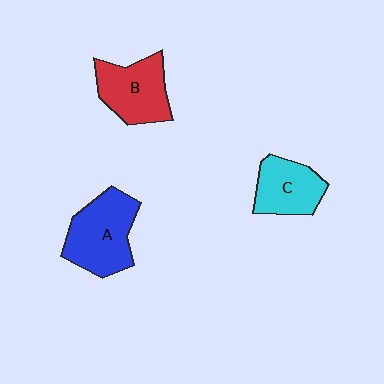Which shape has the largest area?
Shape A (blue).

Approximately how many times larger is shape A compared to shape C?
Approximately 1.4 times.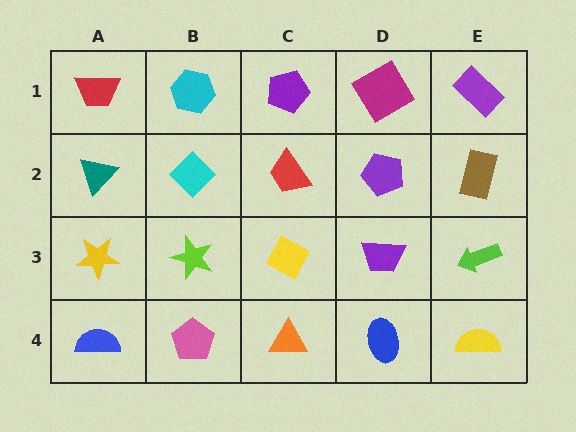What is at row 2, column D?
A purple pentagon.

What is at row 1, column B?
A cyan hexagon.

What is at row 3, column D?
A purple trapezoid.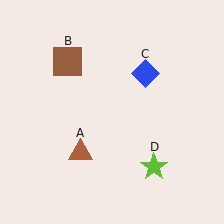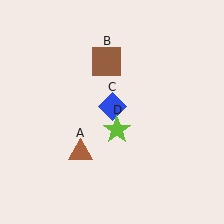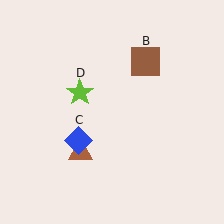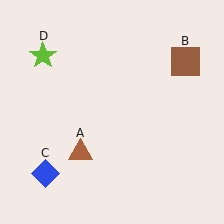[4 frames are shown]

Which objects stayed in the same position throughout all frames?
Brown triangle (object A) remained stationary.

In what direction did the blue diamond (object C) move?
The blue diamond (object C) moved down and to the left.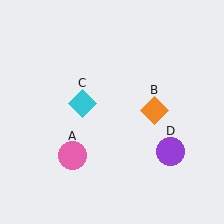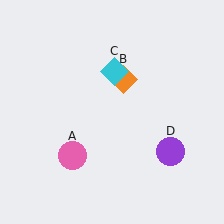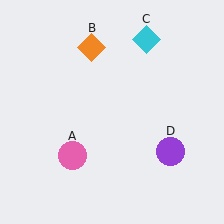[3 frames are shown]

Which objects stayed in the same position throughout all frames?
Pink circle (object A) and purple circle (object D) remained stationary.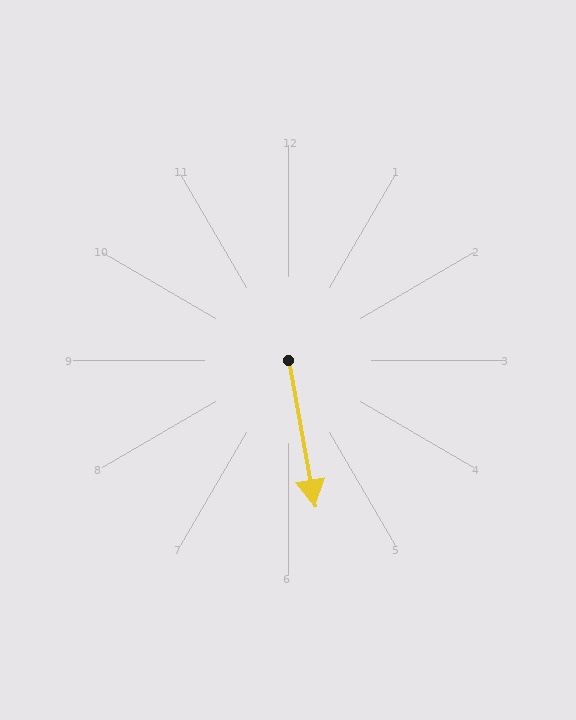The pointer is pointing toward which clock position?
Roughly 6 o'clock.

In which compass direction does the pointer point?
South.